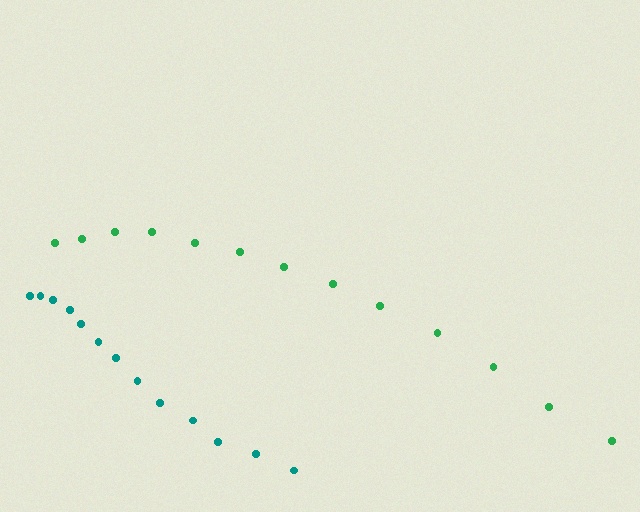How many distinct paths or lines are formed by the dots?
There are 2 distinct paths.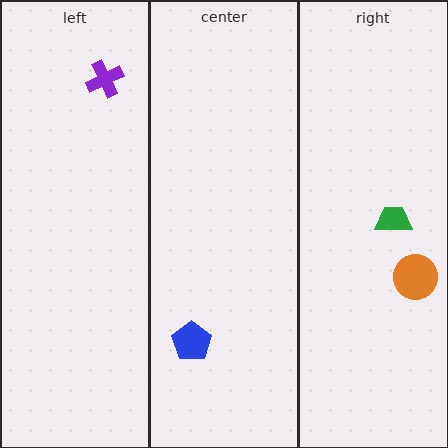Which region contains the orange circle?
The right region.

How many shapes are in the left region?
1.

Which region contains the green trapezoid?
The right region.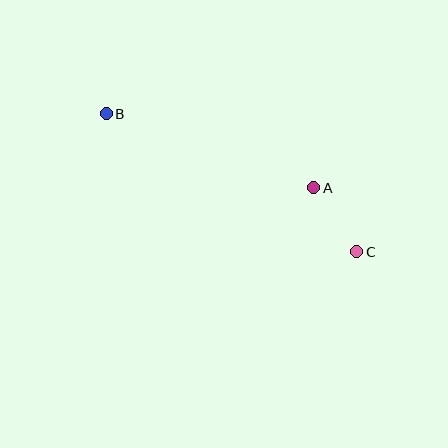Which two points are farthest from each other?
Points B and C are farthest from each other.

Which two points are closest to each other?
Points A and C are closest to each other.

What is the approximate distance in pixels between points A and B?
The distance between A and B is approximately 221 pixels.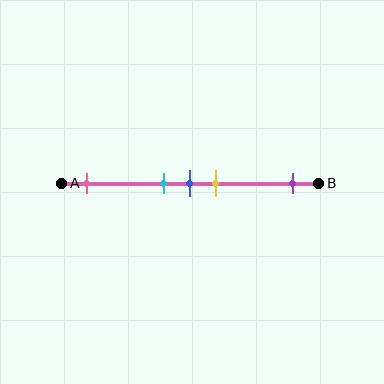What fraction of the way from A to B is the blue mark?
The blue mark is approximately 50% (0.5) of the way from A to B.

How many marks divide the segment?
There are 5 marks dividing the segment.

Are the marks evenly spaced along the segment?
No, the marks are not evenly spaced.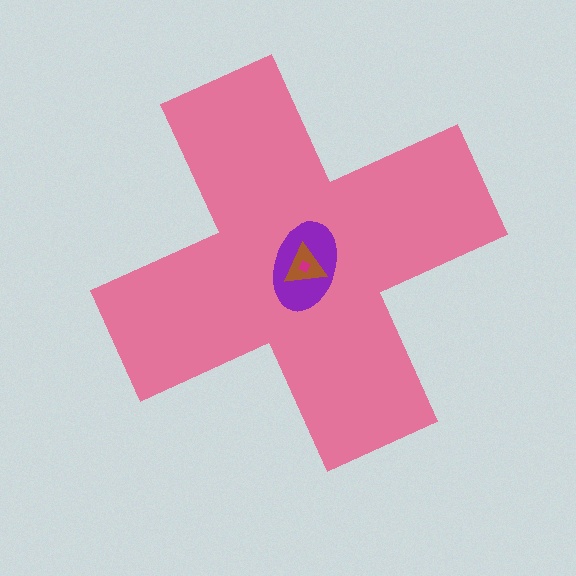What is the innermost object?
The magenta diamond.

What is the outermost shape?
The pink cross.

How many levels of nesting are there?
4.